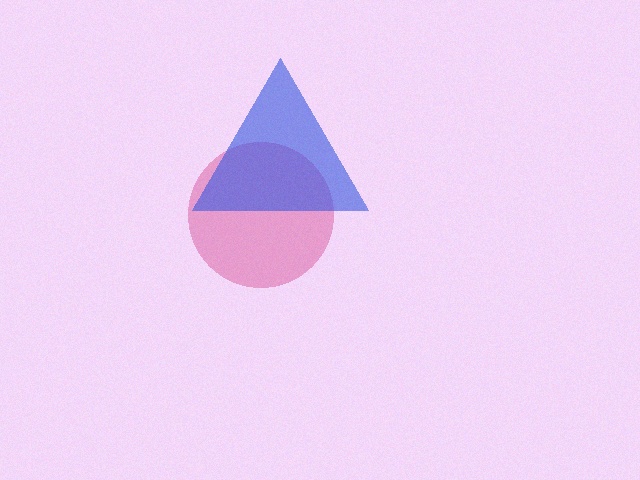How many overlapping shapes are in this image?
There are 2 overlapping shapes in the image.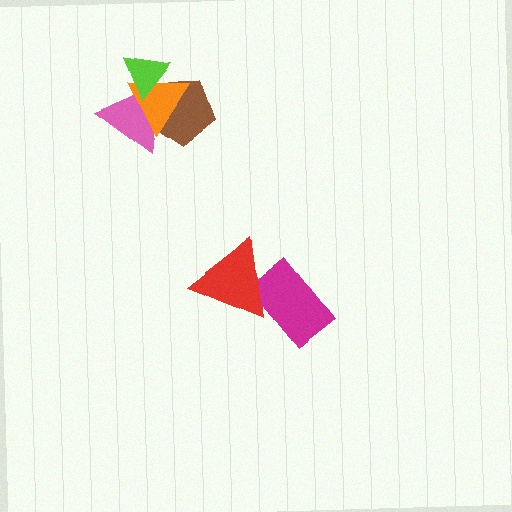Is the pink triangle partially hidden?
Yes, it is partially covered by another shape.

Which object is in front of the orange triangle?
The lime triangle is in front of the orange triangle.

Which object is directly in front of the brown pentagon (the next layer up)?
The pink triangle is directly in front of the brown pentagon.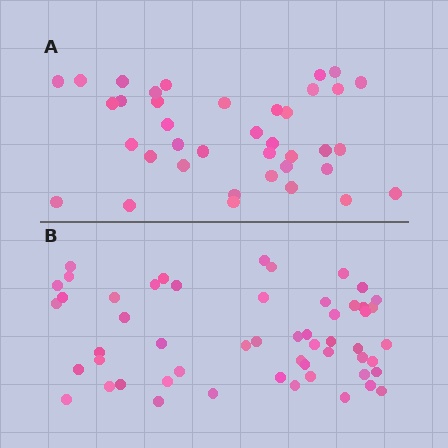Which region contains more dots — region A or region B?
Region B (the bottom region) has more dots.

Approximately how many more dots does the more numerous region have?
Region B has approximately 15 more dots than region A.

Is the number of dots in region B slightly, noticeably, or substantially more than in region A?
Region B has noticeably more, but not dramatically so. The ratio is roughly 1.4 to 1.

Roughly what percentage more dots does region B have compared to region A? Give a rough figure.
About 40% more.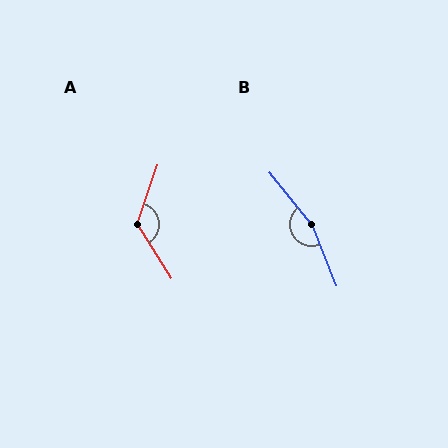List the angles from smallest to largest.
A (129°), B (163°).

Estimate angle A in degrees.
Approximately 129 degrees.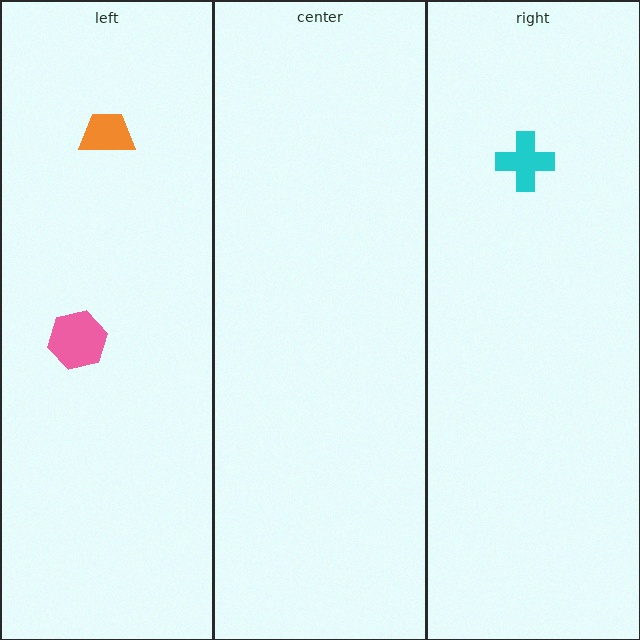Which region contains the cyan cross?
The right region.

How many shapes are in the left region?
2.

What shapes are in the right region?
The cyan cross.